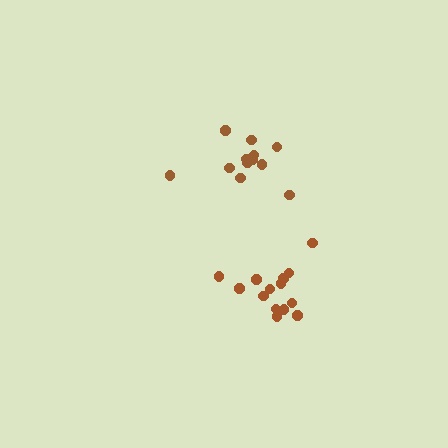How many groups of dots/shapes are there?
There are 2 groups.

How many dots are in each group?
Group 1: 14 dots, Group 2: 14 dots (28 total).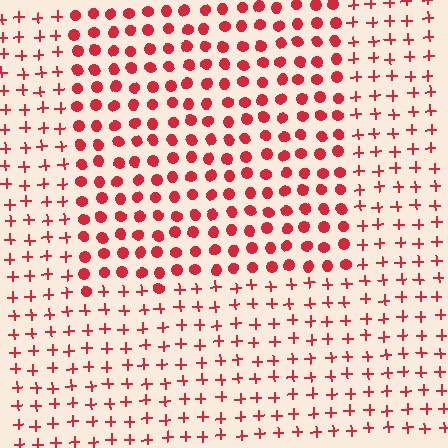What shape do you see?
I see a rectangle.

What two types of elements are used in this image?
The image uses circles inside the rectangle region and plus signs outside it.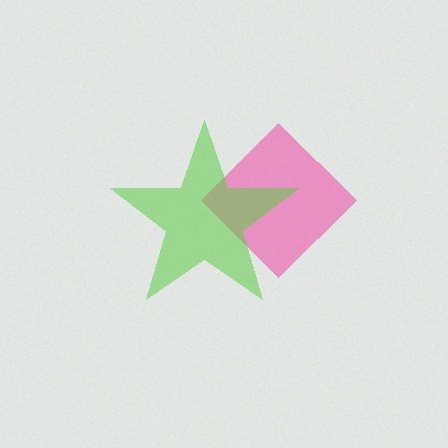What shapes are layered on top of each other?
The layered shapes are: a pink diamond, a lime star.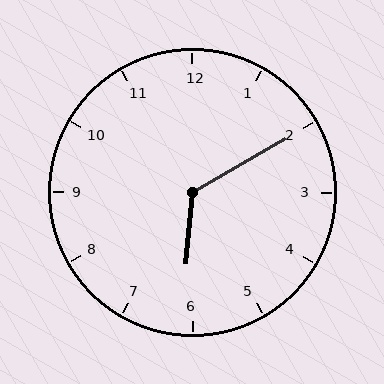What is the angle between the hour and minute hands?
Approximately 125 degrees.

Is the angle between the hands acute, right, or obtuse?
It is obtuse.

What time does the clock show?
6:10.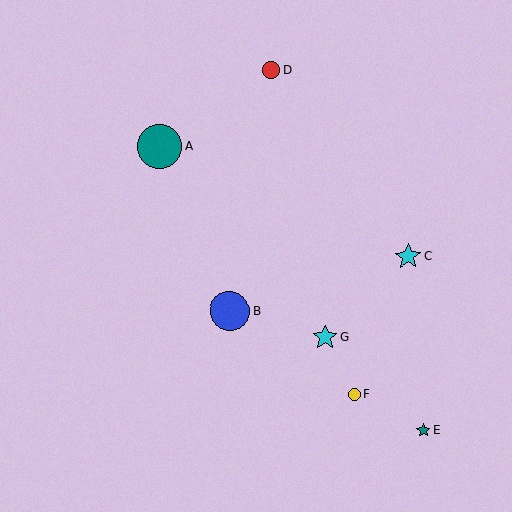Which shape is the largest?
The teal circle (labeled A) is the largest.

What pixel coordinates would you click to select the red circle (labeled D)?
Click at (271, 70) to select the red circle D.